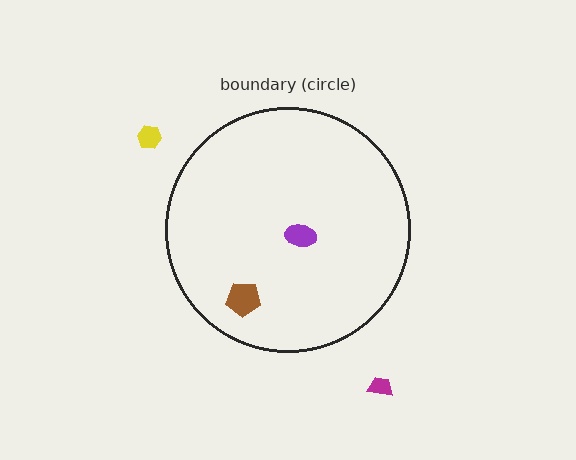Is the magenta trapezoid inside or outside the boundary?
Outside.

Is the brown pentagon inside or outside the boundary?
Inside.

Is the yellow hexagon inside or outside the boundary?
Outside.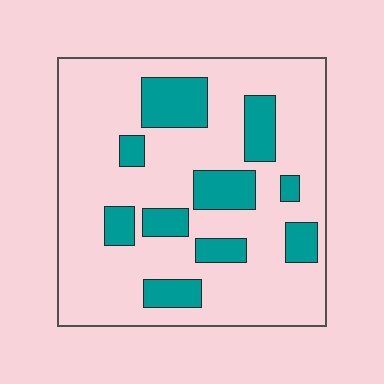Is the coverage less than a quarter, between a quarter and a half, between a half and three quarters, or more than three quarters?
Less than a quarter.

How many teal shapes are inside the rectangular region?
10.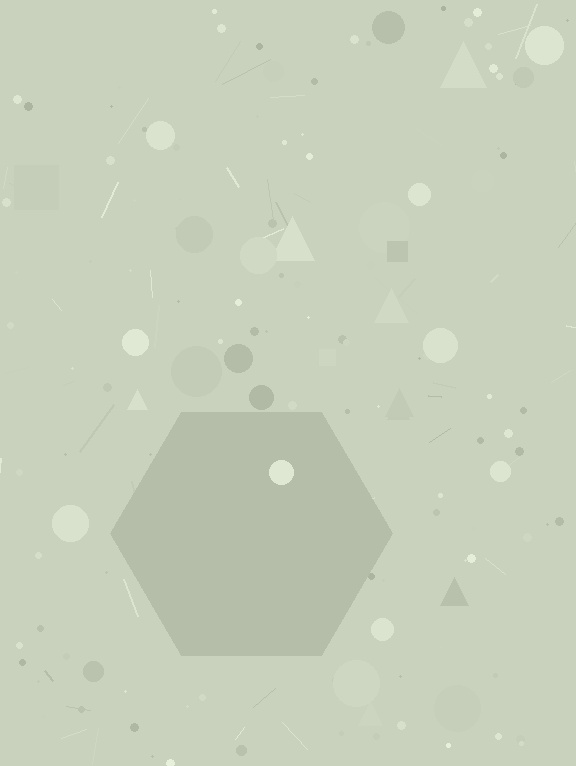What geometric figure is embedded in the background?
A hexagon is embedded in the background.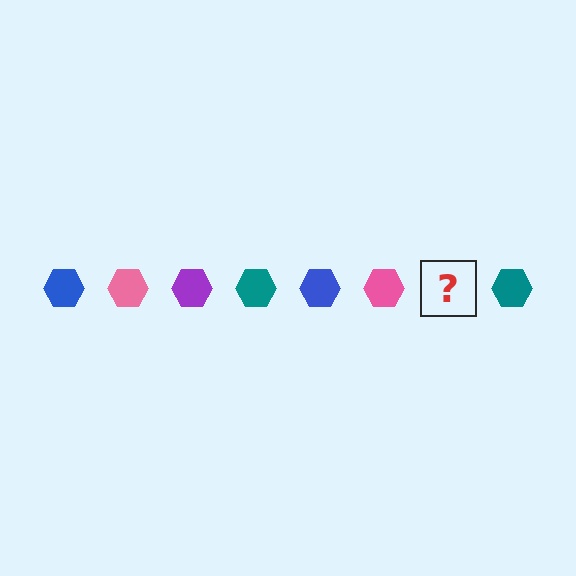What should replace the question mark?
The question mark should be replaced with a purple hexagon.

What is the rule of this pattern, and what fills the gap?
The rule is that the pattern cycles through blue, pink, purple, teal hexagons. The gap should be filled with a purple hexagon.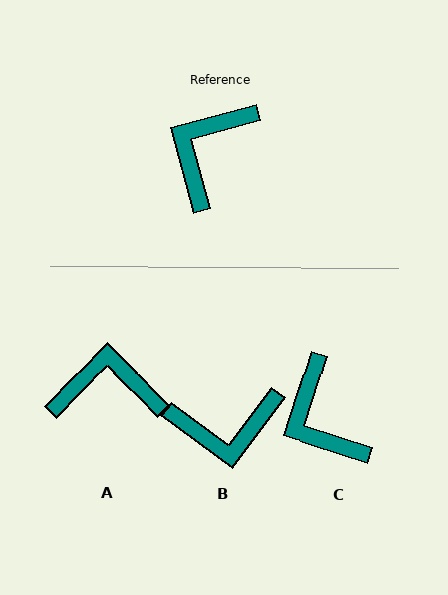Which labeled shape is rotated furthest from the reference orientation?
B, about 128 degrees away.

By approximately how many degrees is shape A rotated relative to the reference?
Approximately 59 degrees clockwise.